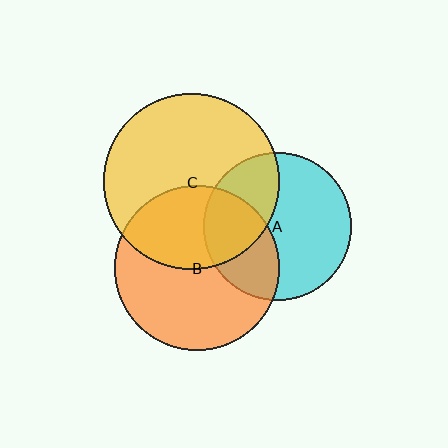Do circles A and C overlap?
Yes.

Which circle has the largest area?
Circle C (yellow).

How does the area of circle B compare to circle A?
Approximately 1.3 times.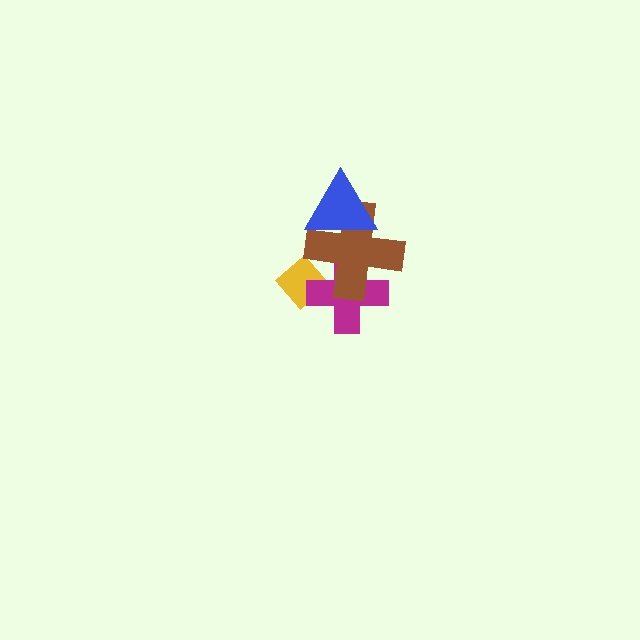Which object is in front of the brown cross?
The blue triangle is in front of the brown cross.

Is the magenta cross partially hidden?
Yes, it is partially covered by another shape.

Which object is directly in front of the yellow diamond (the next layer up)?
The magenta cross is directly in front of the yellow diamond.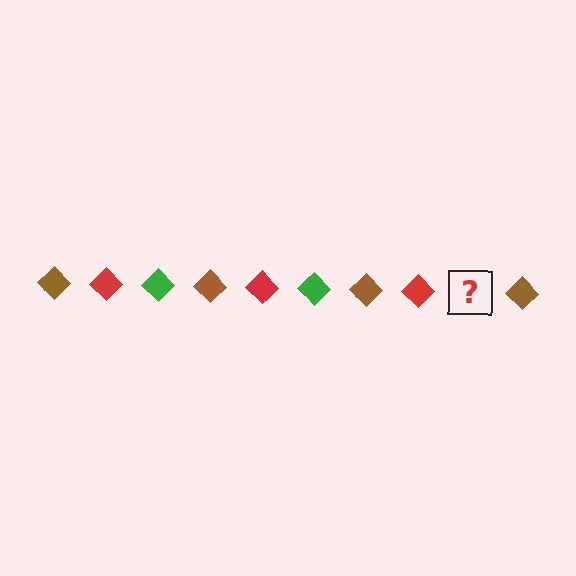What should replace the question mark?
The question mark should be replaced with a green diamond.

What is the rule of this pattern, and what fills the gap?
The rule is that the pattern cycles through brown, red, green diamonds. The gap should be filled with a green diamond.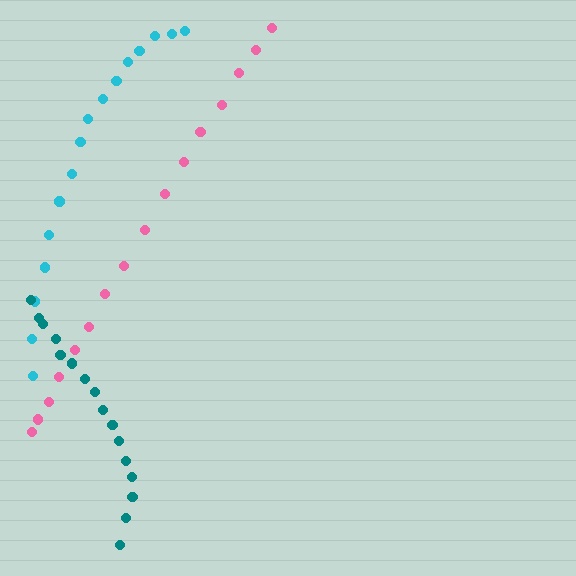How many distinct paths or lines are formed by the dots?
There are 3 distinct paths.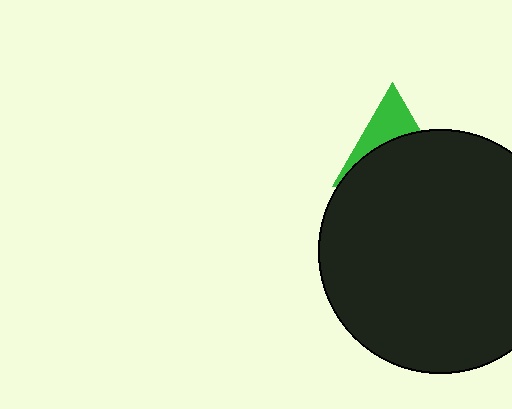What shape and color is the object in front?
The object in front is a black circle.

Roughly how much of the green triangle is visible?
A small part of it is visible (roughly 37%).